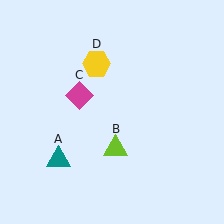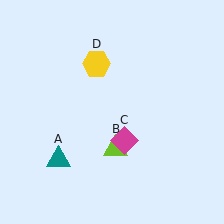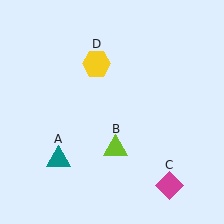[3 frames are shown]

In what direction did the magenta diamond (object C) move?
The magenta diamond (object C) moved down and to the right.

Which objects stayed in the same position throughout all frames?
Teal triangle (object A) and lime triangle (object B) and yellow hexagon (object D) remained stationary.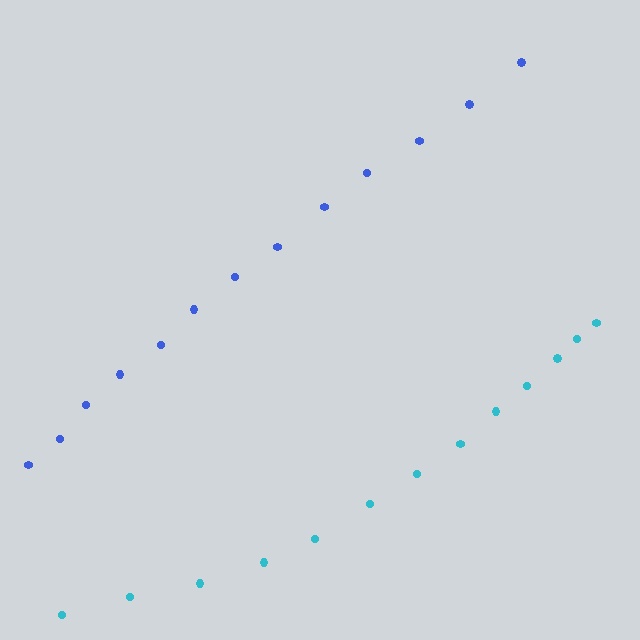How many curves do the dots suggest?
There are 2 distinct paths.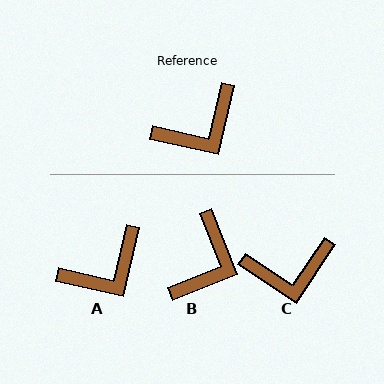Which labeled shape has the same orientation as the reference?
A.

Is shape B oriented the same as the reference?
No, it is off by about 35 degrees.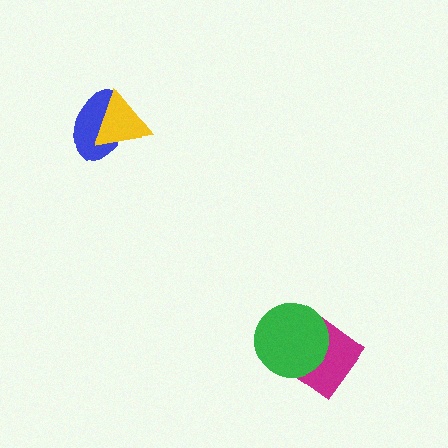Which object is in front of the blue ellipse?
The yellow triangle is in front of the blue ellipse.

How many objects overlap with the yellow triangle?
1 object overlaps with the yellow triangle.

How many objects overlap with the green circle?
1 object overlaps with the green circle.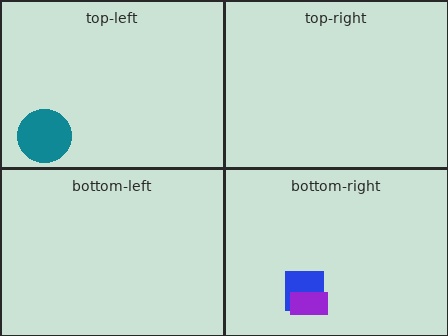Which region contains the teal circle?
The top-left region.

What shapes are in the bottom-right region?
The blue square, the purple rectangle.